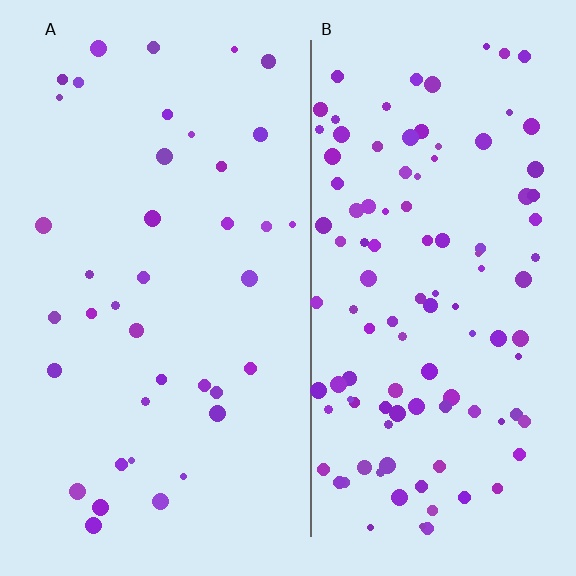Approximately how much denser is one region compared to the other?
Approximately 2.9× — region B over region A.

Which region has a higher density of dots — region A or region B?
B (the right).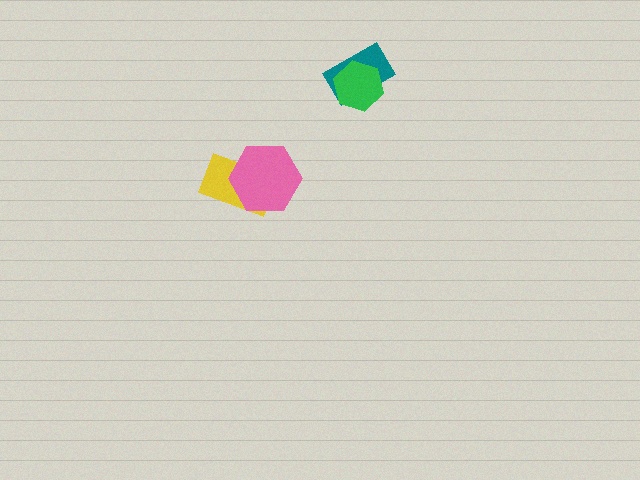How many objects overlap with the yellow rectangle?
1 object overlaps with the yellow rectangle.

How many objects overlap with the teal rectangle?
1 object overlaps with the teal rectangle.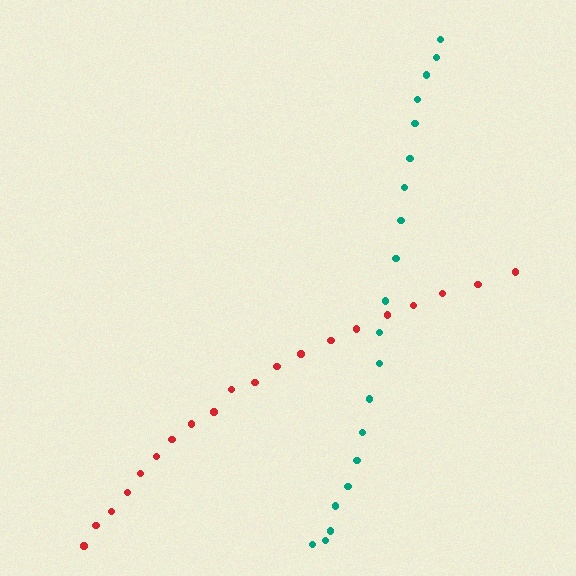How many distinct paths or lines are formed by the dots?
There are 2 distinct paths.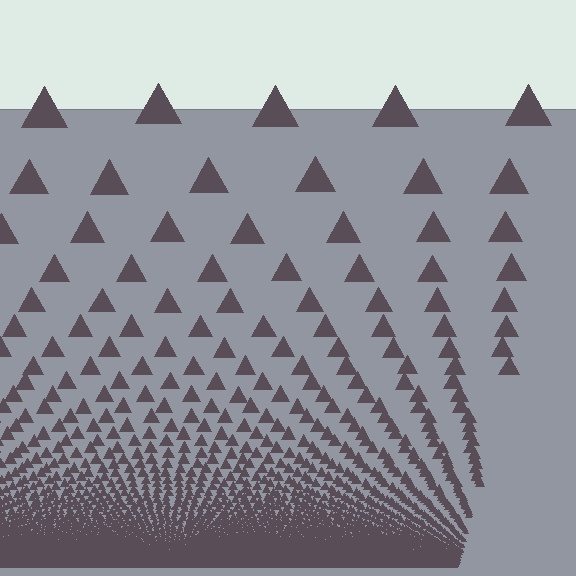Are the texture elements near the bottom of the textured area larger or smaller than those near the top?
Smaller. The gradient is inverted — elements near the bottom are smaller and denser.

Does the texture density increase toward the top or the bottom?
Density increases toward the bottom.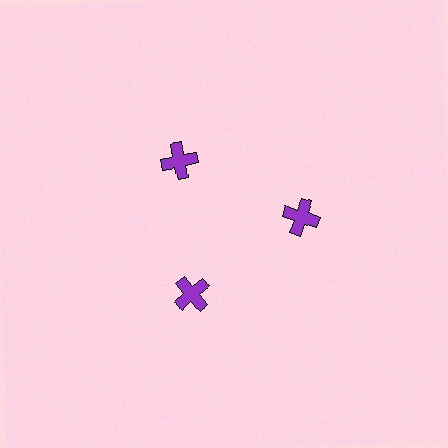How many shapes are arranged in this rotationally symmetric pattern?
There are 3 shapes, arranged in 3 groups of 1.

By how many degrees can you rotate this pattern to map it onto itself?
The pattern maps onto itself every 120 degrees of rotation.